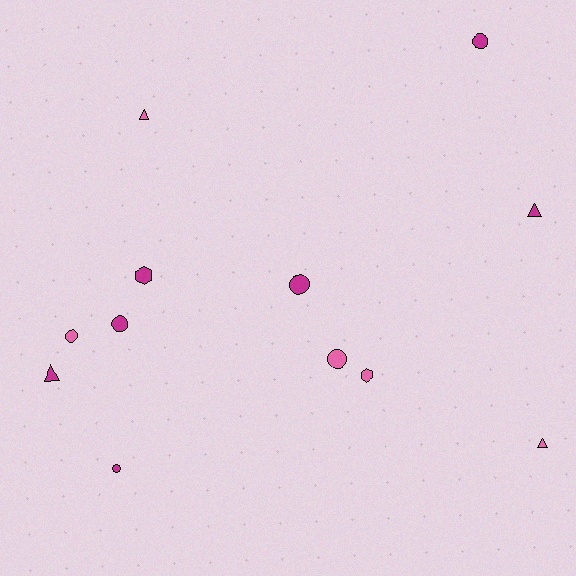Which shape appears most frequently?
Circle, with 6 objects.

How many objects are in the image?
There are 12 objects.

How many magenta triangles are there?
There are 2 magenta triangles.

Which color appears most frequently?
Magenta, with 7 objects.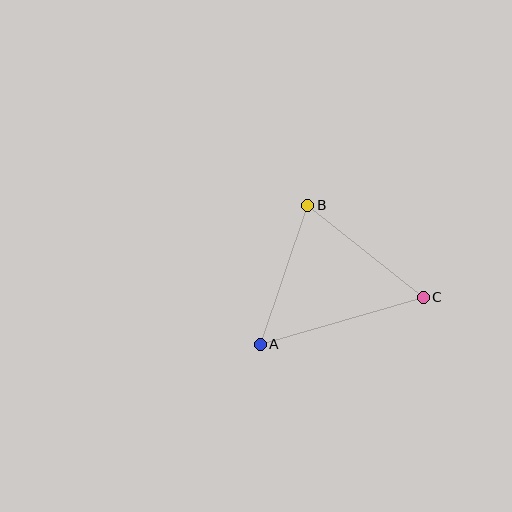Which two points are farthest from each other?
Points A and C are farthest from each other.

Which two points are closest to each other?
Points A and B are closest to each other.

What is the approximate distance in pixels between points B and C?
The distance between B and C is approximately 148 pixels.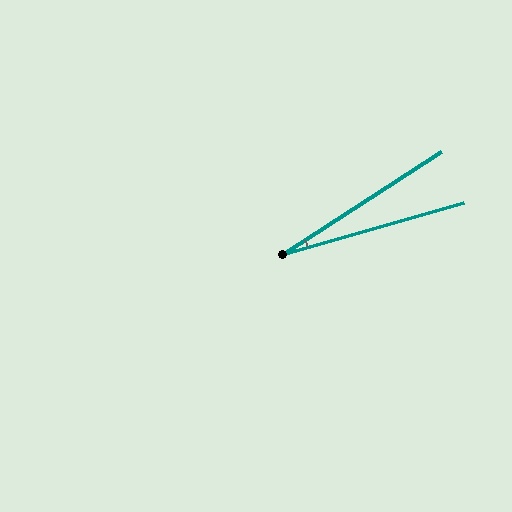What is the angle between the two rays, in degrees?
Approximately 17 degrees.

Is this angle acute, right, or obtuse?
It is acute.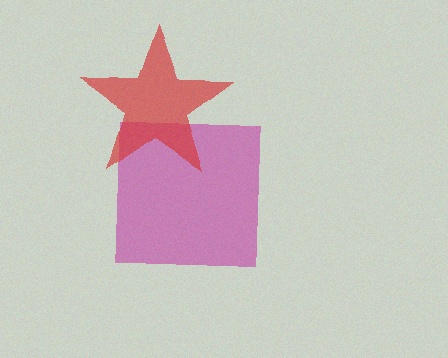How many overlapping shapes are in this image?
There are 2 overlapping shapes in the image.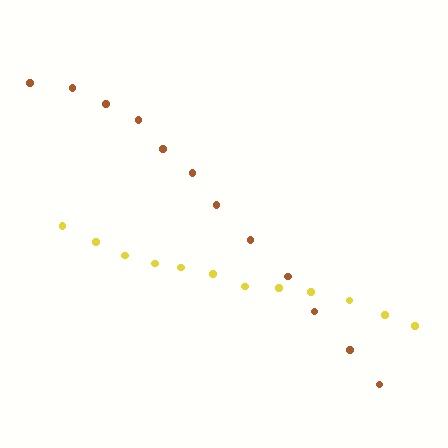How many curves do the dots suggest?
There are 2 distinct paths.